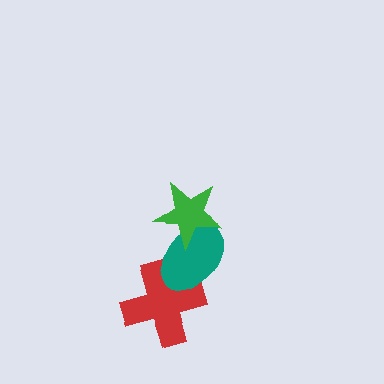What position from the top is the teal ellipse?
The teal ellipse is 2nd from the top.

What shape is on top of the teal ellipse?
The green star is on top of the teal ellipse.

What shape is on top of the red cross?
The teal ellipse is on top of the red cross.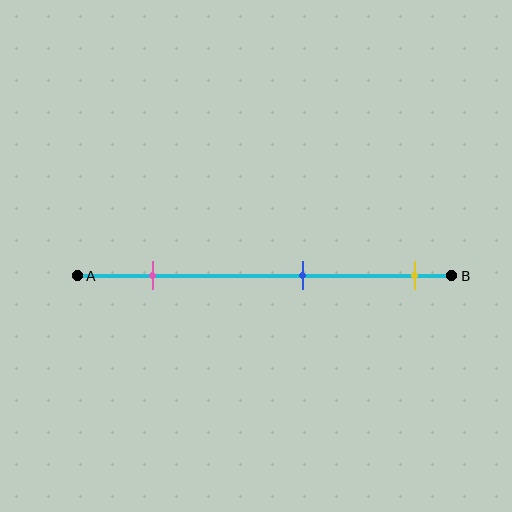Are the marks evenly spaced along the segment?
Yes, the marks are approximately evenly spaced.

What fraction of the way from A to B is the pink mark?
The pink mark is approximately 20% (0.2) of the way from A to B.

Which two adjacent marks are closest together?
The blue and yellow marks are the closest adjacent pair.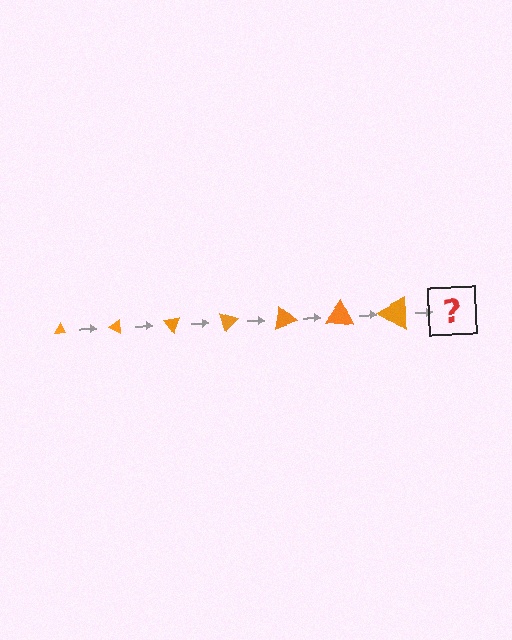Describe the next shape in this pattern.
It should be a triangle, larger than the previous one and rotated 175 degrees from the start.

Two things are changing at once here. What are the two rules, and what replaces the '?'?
The two rules are that the triangle grows larger each step and it rotates 25 degrees each step. The '?' should be a triangle, larger than the previous one and rotated 175 degrees from the start.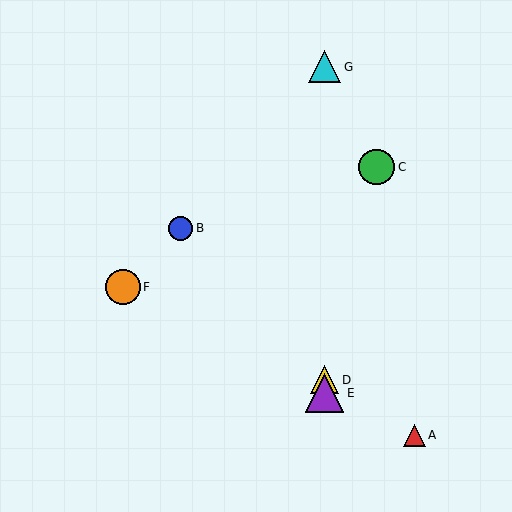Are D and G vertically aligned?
Yes, both are at x≈325.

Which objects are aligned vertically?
Objects D, E, G are aligned vertically.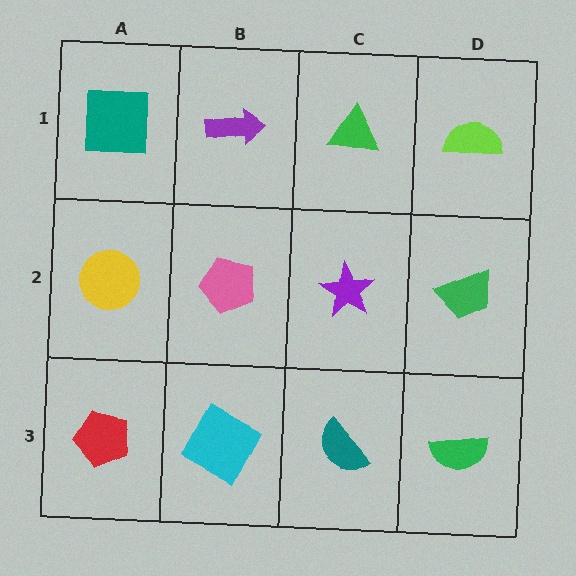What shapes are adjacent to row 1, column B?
A pink pentagon (row 2, column B), a teal square (row 1, column A), a green triangle (row 1, column C).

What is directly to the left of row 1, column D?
A green triangle.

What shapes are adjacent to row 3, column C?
A purple star (row 2, column C), a cyan square (row 3, column B), a green semicircle (row 3, column D).